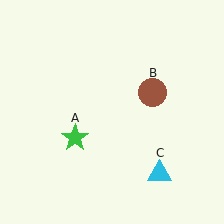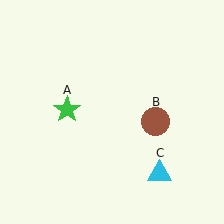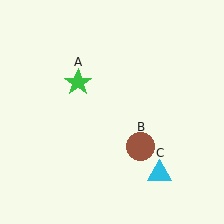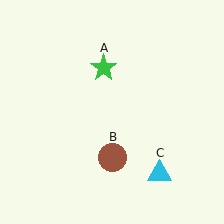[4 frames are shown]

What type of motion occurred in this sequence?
The green star (object A), brown circle (object B) rotated clockwise around the center of the scene.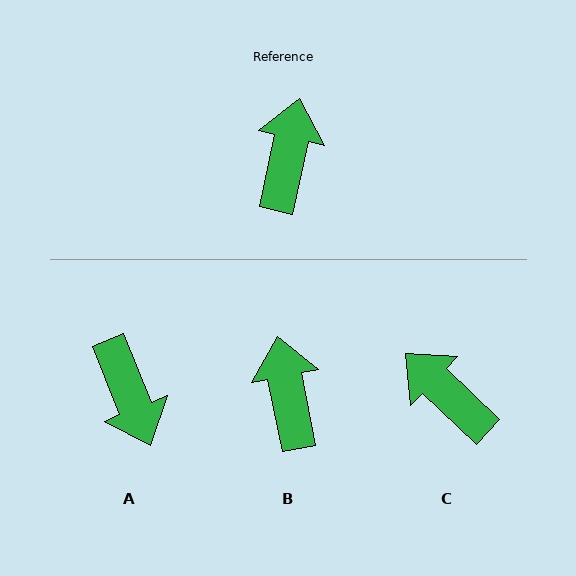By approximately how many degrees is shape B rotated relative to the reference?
Approximately 23 degrees counter-clockwise.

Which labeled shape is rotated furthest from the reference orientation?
A, about 146 degrees away.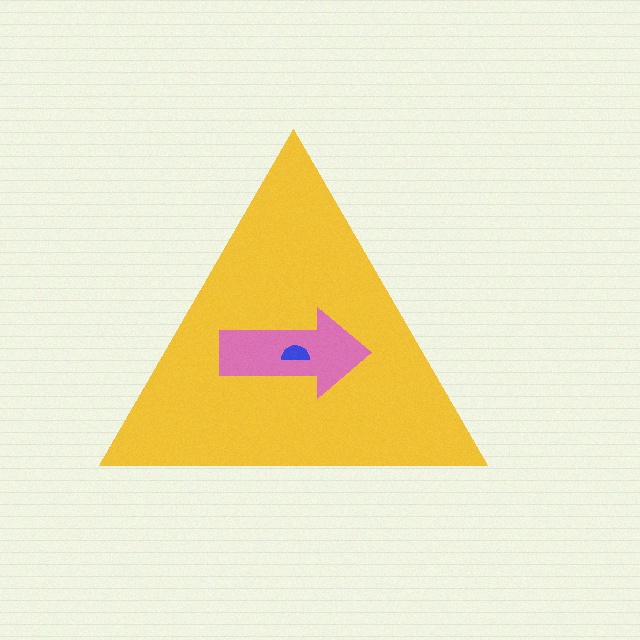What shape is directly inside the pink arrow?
The blue semicircle.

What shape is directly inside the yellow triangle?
The pink arrow.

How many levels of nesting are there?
3.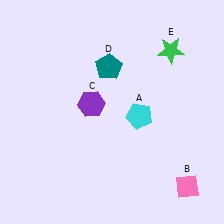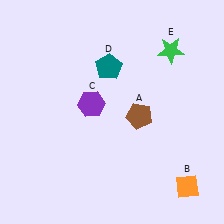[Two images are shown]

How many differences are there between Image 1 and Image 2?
There are 2 differences between the two images.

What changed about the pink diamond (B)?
In Image 1, B is pink. In Image 2, it changed to orange.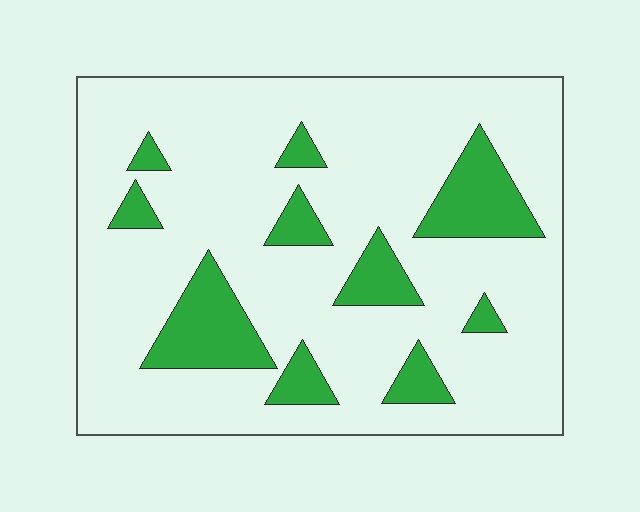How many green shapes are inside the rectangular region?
10.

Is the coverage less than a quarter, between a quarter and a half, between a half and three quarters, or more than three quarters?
Less than a quarter.